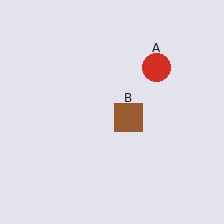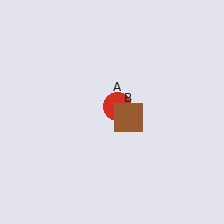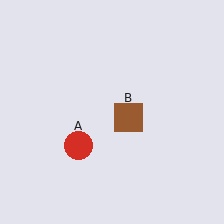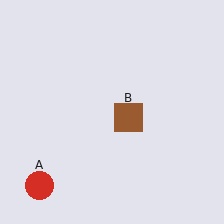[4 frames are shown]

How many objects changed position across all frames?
1 object changed position: red circle (object A).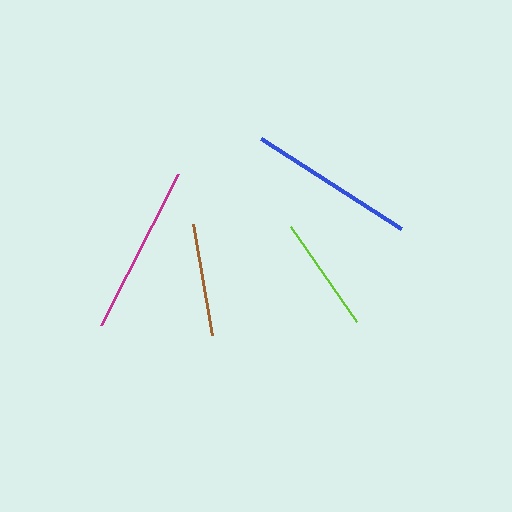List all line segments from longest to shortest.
From longest to shortest: magenta, blue, lime, brown.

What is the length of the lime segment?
The lime segment is approximately 116 pixels long.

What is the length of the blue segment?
The blue segment is approximately 166 pixels long.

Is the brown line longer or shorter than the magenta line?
The magenta line is longer than the brown line.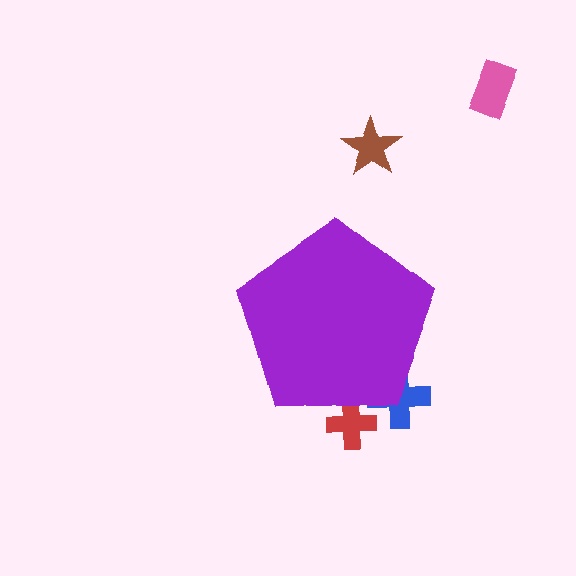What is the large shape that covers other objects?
A purple pentagon.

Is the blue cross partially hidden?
Yes, the blue cross is partially hidden behind the purple pentagon.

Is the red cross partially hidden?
Yes, the red cross is partially hidden behind the purple pentagon.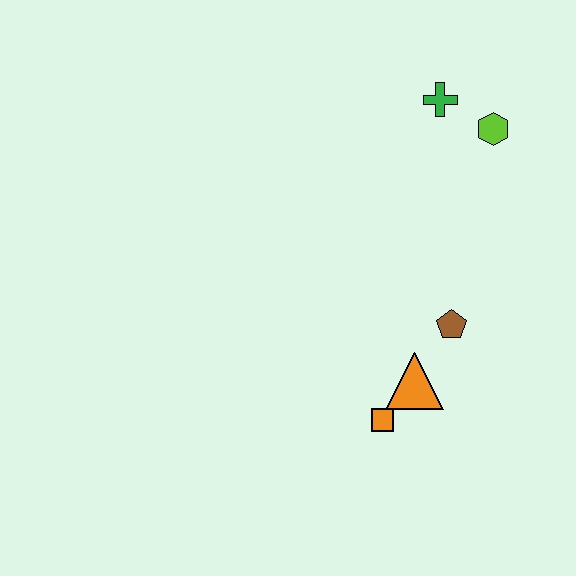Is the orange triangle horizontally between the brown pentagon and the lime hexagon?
No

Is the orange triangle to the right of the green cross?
No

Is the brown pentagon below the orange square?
No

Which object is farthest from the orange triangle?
The green cross is farthest from the orange triangle.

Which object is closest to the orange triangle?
The orange square is closest to the orange triangle.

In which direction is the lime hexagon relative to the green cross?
The lime hexagon is to the right of the green cross.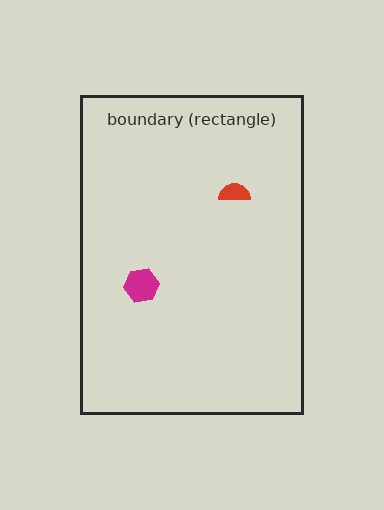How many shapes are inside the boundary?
2 inside, 0 outside.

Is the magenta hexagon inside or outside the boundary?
Inside.